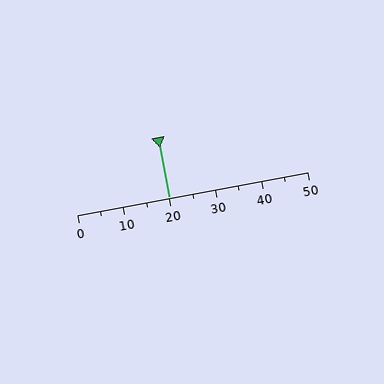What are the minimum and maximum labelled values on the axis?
The axis runs from 0 to 50.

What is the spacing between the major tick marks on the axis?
The major ticks are spaced 10 apart.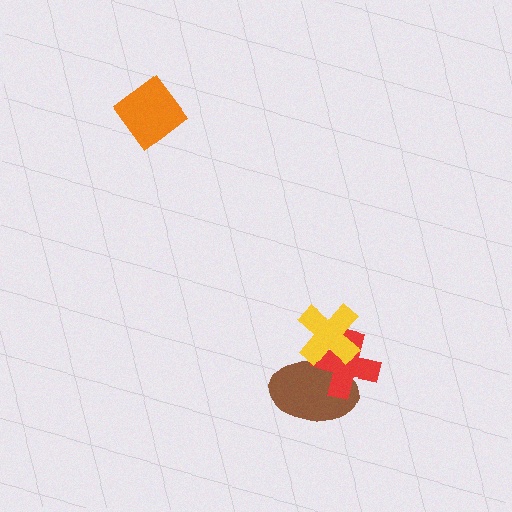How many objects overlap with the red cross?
2 objects overlap with the red cross.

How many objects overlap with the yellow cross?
2 objects overlap with the yellow cross.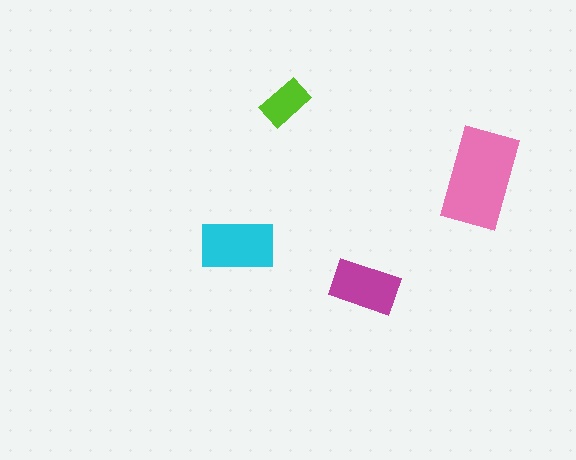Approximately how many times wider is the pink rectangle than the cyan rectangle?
About 1.5 times wider.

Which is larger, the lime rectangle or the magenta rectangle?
The magenta one.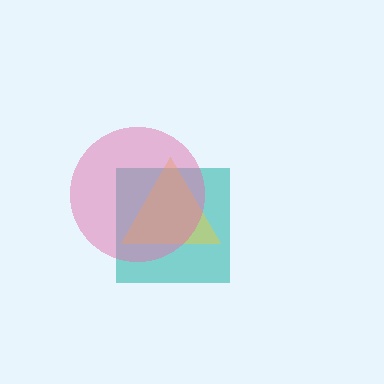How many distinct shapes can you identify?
There are 3 distinct shapes: a teal square, a yellow triangle, a pink circle.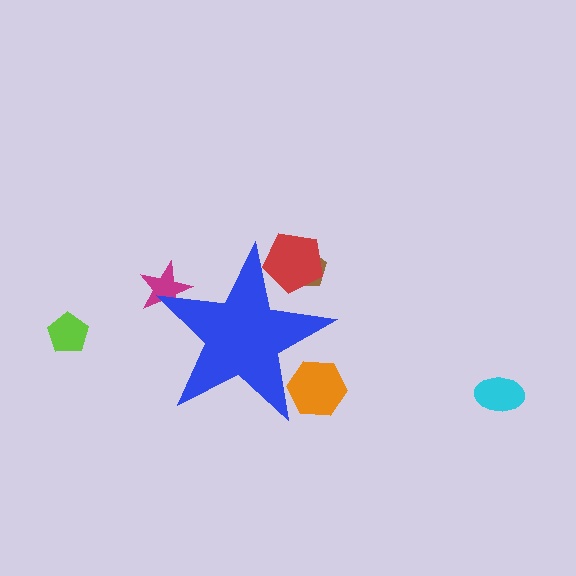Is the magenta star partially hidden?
Yes, the magenta star is partially hidden behind the blue star.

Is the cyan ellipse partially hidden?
No, the cyan ellipse is fully visible.